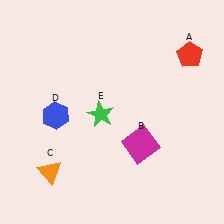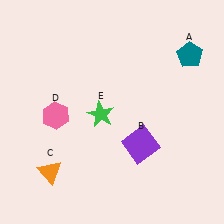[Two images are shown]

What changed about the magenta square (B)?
In Image 1, B is magenta. In Image 2, it changed to purple.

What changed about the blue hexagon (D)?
In Image 1, D is blue. In Image 2, it changed to pink.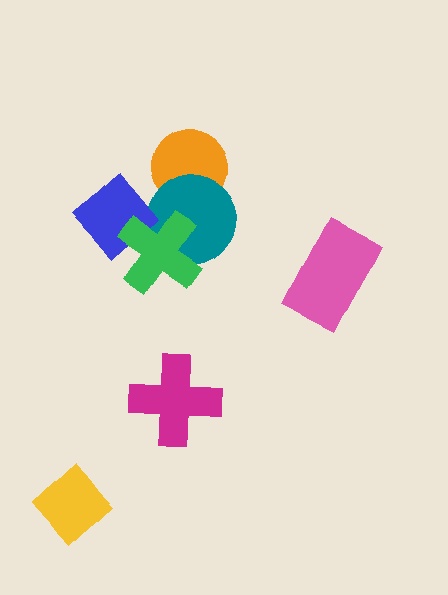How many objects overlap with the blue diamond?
2 objects overlap with the blue diamond.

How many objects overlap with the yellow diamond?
0 objects overlap with the yellow diamond.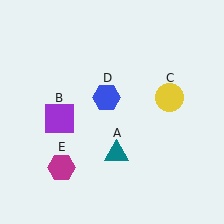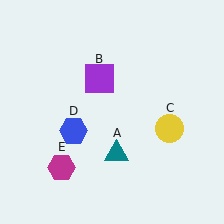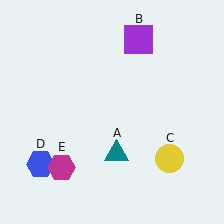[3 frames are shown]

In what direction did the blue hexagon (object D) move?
The blue hexagon (object D) moved down and to the left.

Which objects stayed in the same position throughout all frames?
Teal triangle (object A) and magenta hexagon (object E) remained stationary.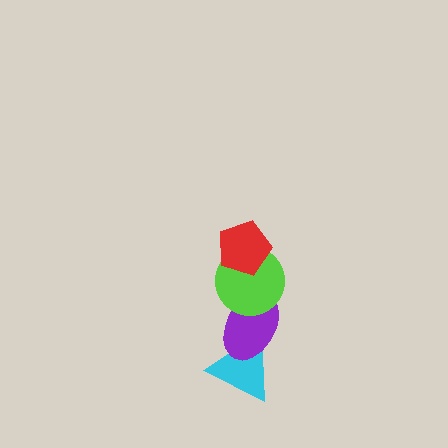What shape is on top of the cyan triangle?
The purple ellipse is on top of the cyan triangle.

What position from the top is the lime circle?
The lime circle is 2nd from the top.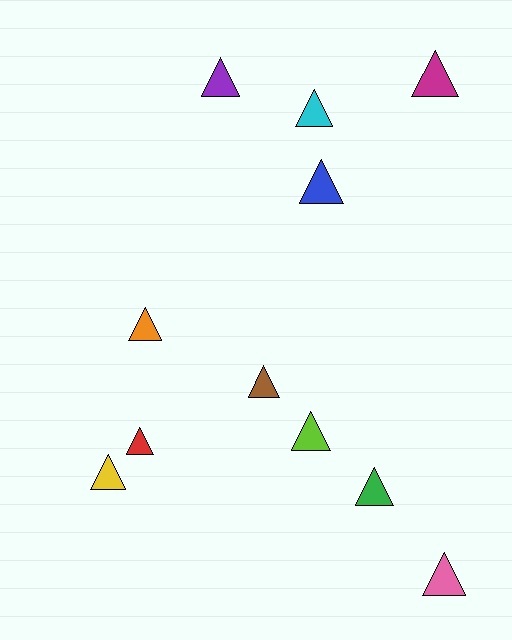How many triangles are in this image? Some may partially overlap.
There are 11 triangles.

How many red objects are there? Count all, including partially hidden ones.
There is 1 red object.